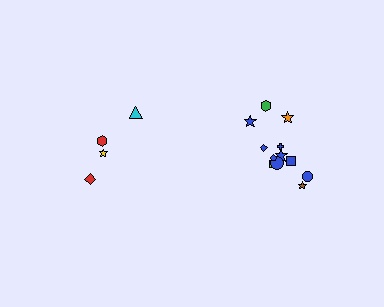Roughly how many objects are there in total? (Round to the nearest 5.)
Roughly 15 objects in total.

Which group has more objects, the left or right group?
The right group.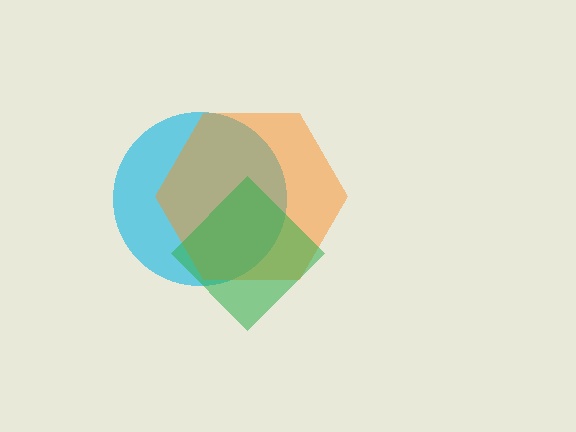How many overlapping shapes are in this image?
There are 3 overlapping shapes in the image.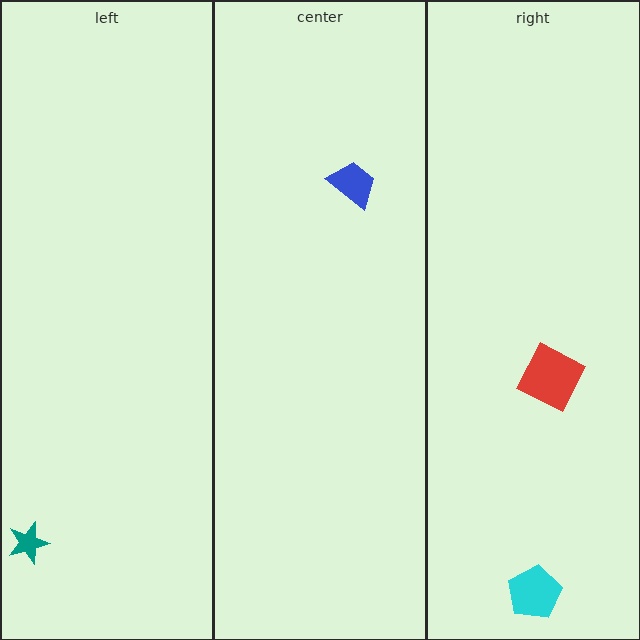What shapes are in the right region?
The cyan pentagon, the red diamond.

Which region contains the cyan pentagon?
The right region.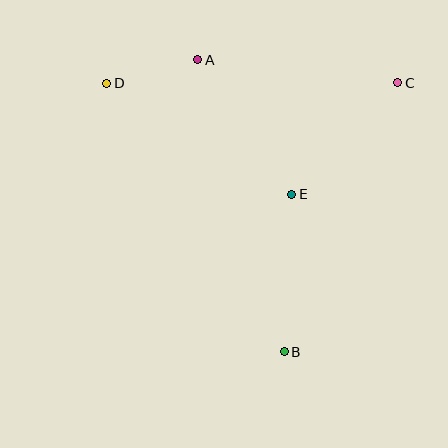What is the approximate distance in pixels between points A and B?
The distance between A and B is approximately 305 pixels.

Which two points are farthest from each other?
Points B and D are farthest from each other.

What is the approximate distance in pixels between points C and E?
The distance between C and E is approximately 154 pixels.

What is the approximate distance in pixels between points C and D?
The distance between C and D is approximately 291 pixels.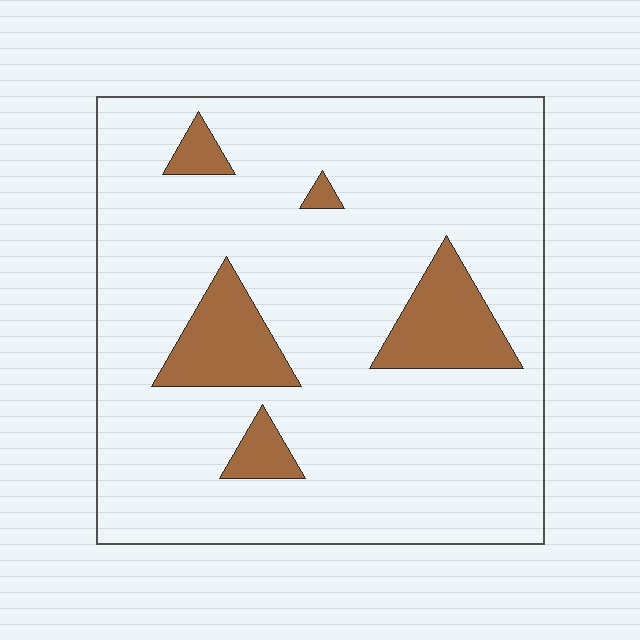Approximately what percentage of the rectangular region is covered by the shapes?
Approximately 15%.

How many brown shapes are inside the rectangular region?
5.